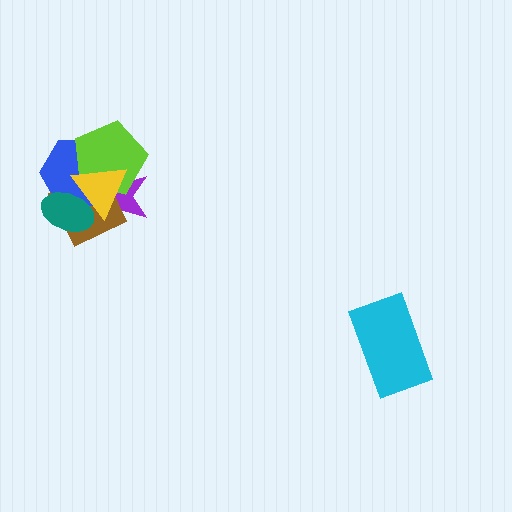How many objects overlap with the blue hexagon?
5 objects overlap with the blue hexagon.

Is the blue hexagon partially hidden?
Yes, it is partially covered by another shape.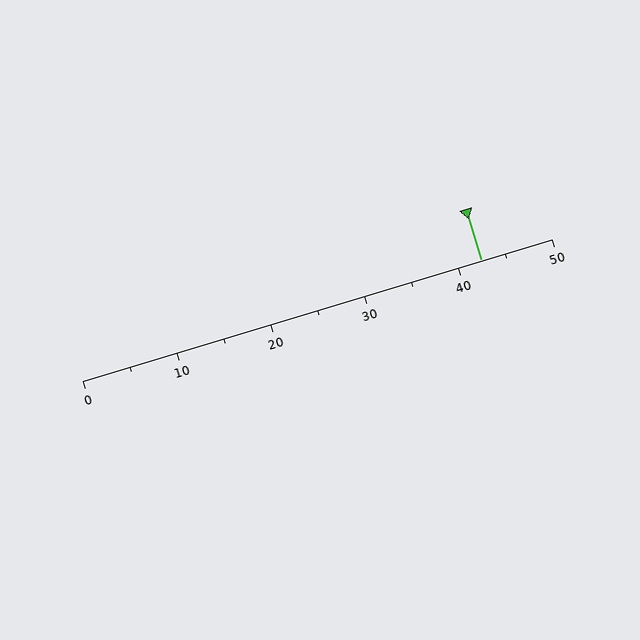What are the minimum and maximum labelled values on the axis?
The axis runs from 0 to 50.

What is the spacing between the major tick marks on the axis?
The major ticks are spaced 10 apart.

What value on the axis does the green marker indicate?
The marker indicates approximately 42.5.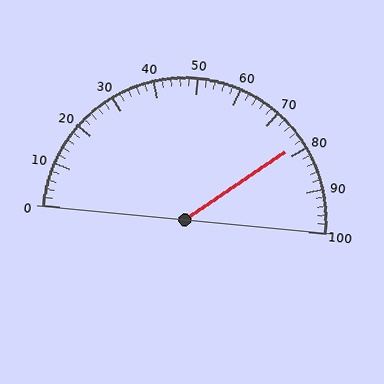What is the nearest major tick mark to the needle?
The nearest major tick mark is 80.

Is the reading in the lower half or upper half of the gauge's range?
The reading is in the upper half of the range (0 to 100).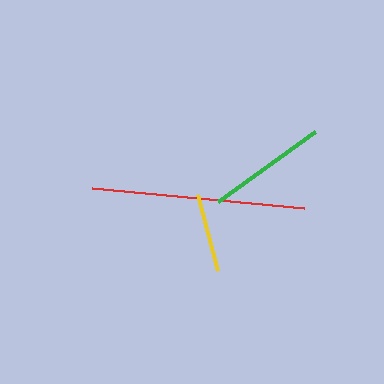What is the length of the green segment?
The green segment is approximately 119 pixels long.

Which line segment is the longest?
The red line is the longest at approximately 213 pixels.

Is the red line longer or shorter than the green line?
The red line is longer than the green line.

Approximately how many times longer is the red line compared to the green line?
The red line is approximately 1.8 times the length of the green line.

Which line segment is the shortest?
The yellow line is the shortest at approximately 79 pixels.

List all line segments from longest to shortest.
From longest to shortest: red, green, yellow.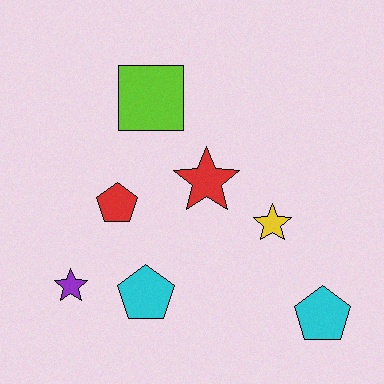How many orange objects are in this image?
There are no orange objects.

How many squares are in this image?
There is 1 square.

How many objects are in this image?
There are 7 objects.